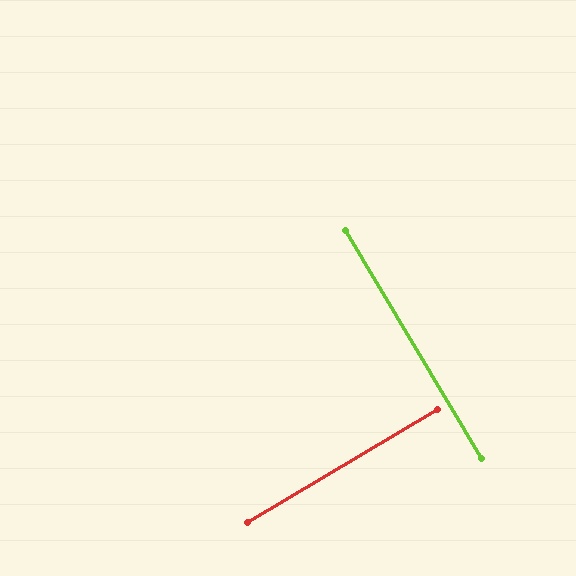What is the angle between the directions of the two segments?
Approximately 90 degrees.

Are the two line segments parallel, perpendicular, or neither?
Perpendicular — they meet at approximately 90°.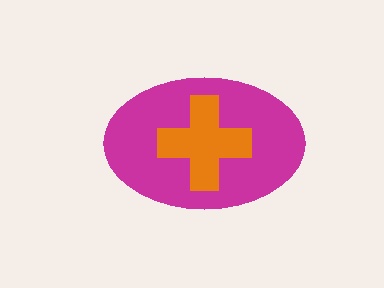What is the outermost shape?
The magenta ellipse.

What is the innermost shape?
The orange cross.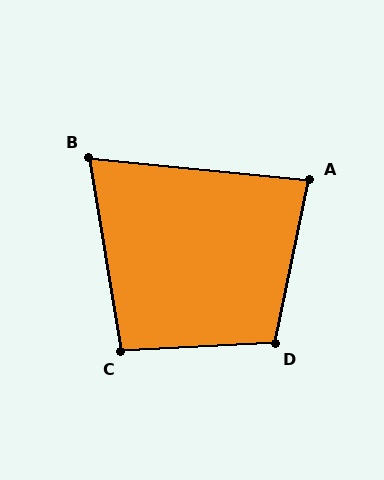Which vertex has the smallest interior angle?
B, at approximately 75 degrees.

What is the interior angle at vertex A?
Approximately 84 degrees (acute).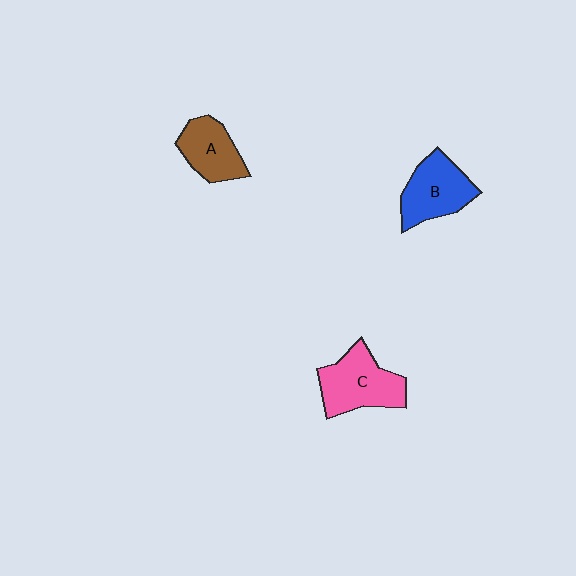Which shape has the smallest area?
Shape A (brown).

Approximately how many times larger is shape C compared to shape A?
Approximately 1.4 times.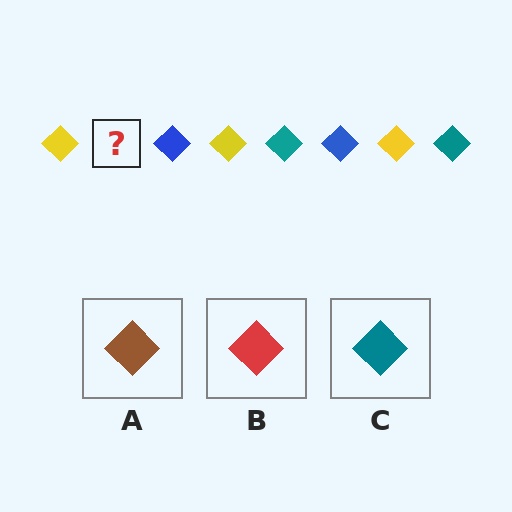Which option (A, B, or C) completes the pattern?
C.